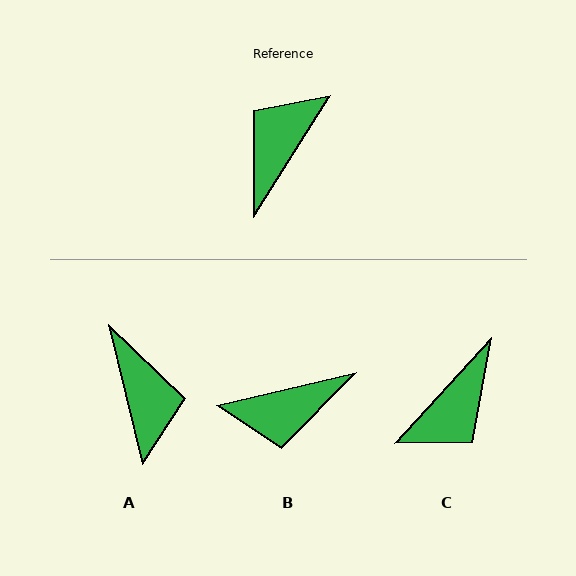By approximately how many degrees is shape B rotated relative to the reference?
Approximately 135 degrees counter-clockwise.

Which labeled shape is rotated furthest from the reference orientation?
C, about 170 degrees away.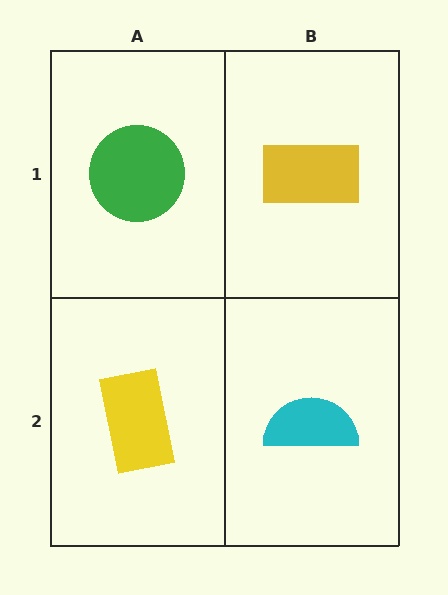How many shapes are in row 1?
2 shapes.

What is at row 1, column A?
A green circle.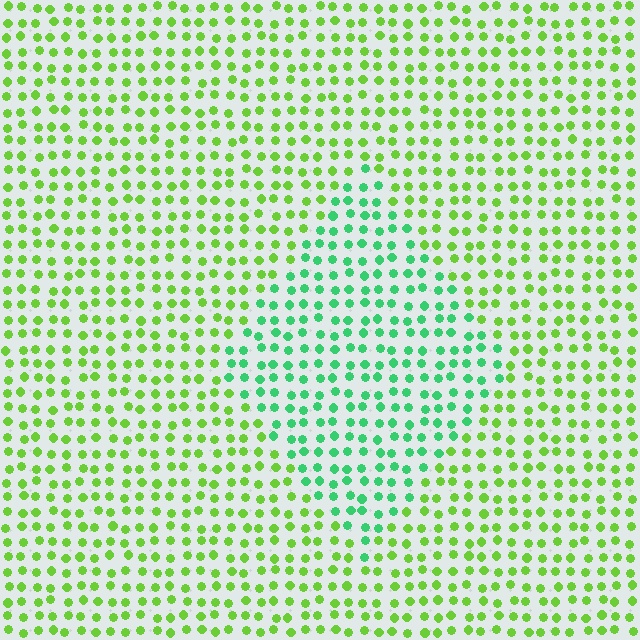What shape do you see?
I see a diamond.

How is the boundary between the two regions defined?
The boundary is defined purely by a slight shift in hue (about 43 degrees). Spacing, size, and orientation are identical on both sides.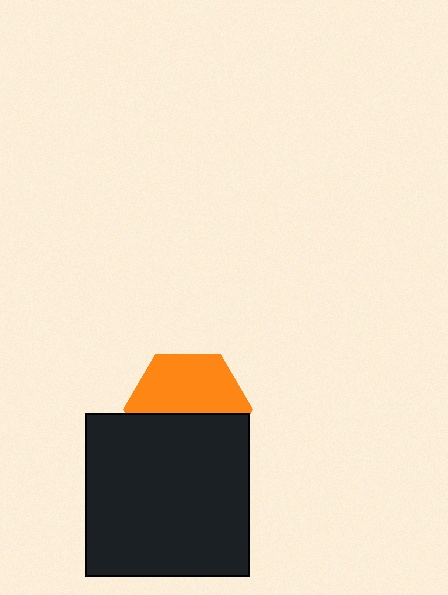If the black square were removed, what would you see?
You would see the complete orange hexagon.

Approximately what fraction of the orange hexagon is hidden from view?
Roughly 46% of the orange hexagon is hidden behind the black square.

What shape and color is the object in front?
The object in front is a black square.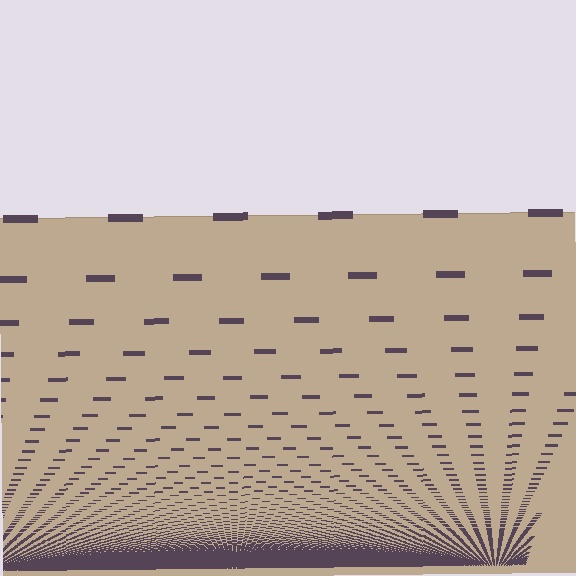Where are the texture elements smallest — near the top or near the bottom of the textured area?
Near the bottom.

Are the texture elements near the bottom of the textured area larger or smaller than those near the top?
Smaller. The gradient is inverted — elements near the bottom are smaller and denser.